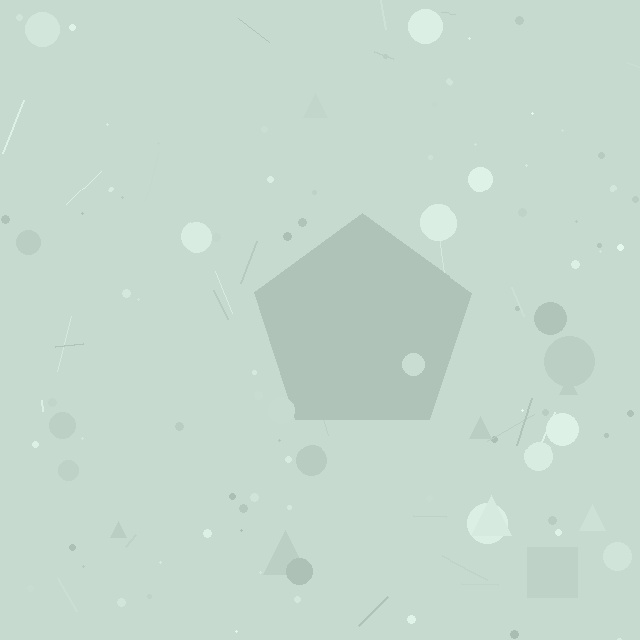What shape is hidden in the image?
A pentagon is hidden in the image.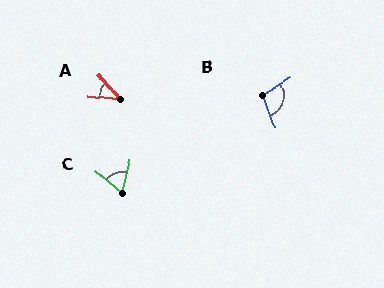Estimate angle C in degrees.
Approximately 65 degrees.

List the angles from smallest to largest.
A (44°), C (65°), B (102°).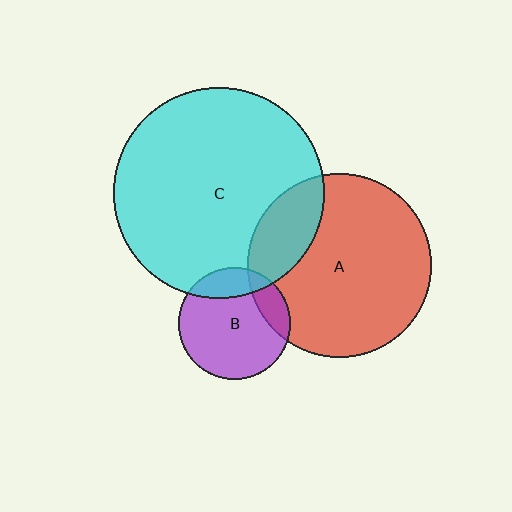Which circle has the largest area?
Circle C (cyan).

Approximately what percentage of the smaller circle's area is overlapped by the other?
Approximately 20%.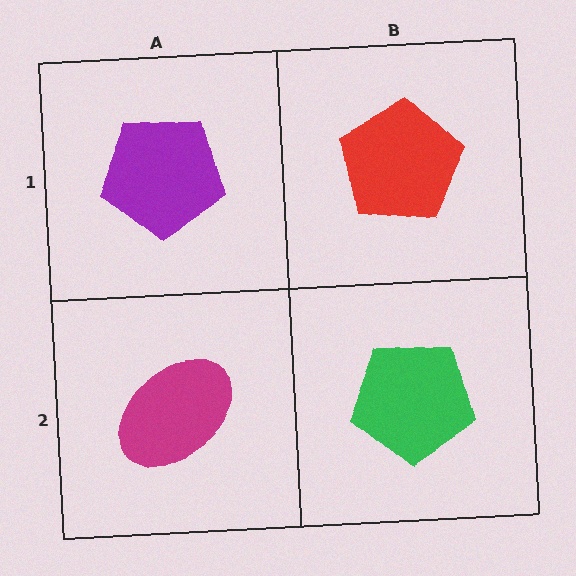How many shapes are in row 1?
2 shapes.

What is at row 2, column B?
A green pentagon.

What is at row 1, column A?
A purple pentagon.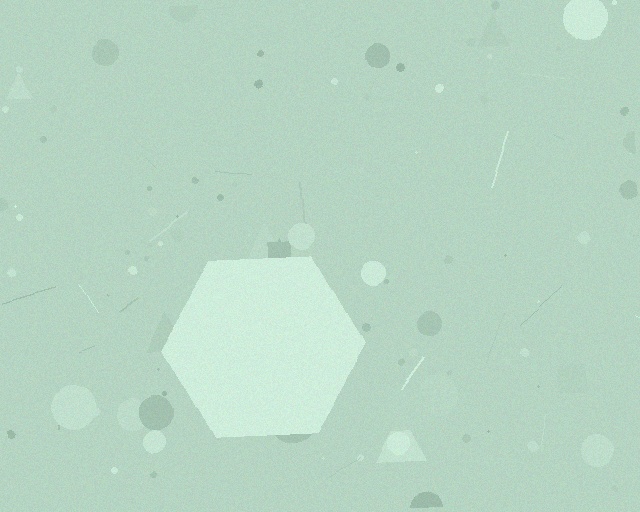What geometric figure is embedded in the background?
A hexagon is embedded in the background.